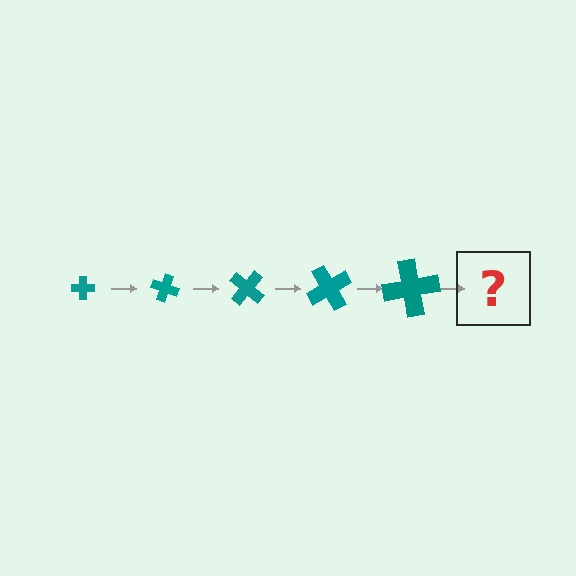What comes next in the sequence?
The next element should be a cross, larger than the previous one and rotated 100 degrees from the start.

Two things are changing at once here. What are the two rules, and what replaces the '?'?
The two rules are that the cross grows larger each step and it rotates 20 degrees each step. The '?' should be a cross, larger than the previous one and rotated 100 degrees from the start.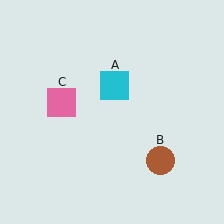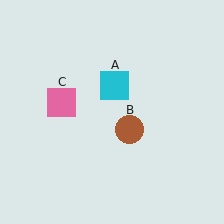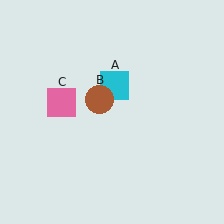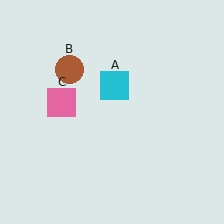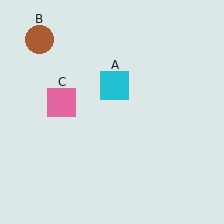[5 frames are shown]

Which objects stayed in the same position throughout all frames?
Cyan square (object A) and pink square (object C) remained stationary.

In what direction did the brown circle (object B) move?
The brown circle (object B) moved up and to the left.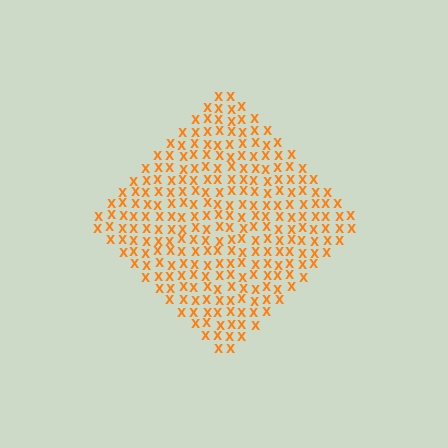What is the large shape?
The large shape is a diamond.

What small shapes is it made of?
It is made of small letter X's.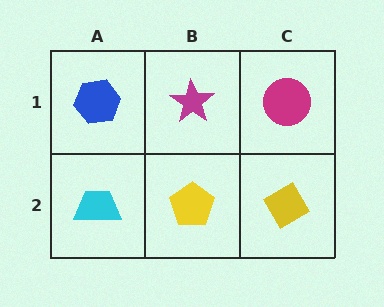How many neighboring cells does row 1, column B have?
3.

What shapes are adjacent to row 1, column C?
A yellow diamond (row 2, column C), a magenta star (row 1, column B).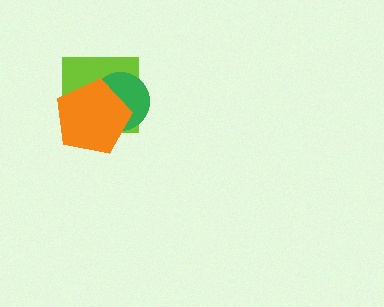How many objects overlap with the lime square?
2 objects overlap with the lime square.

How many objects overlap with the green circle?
2 objects overlap with the green circle.